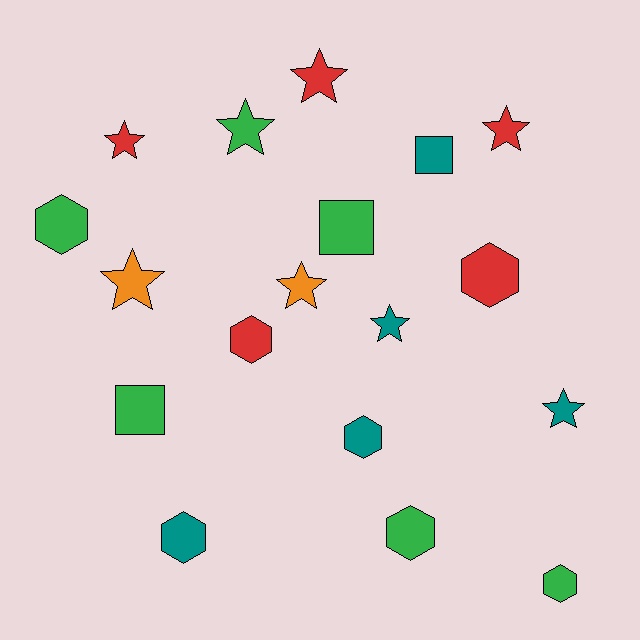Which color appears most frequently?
Green, with 6 objects.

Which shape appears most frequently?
Star, with 8 objects.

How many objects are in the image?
There are 18 objects.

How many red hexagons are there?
There are 2 red hexagons.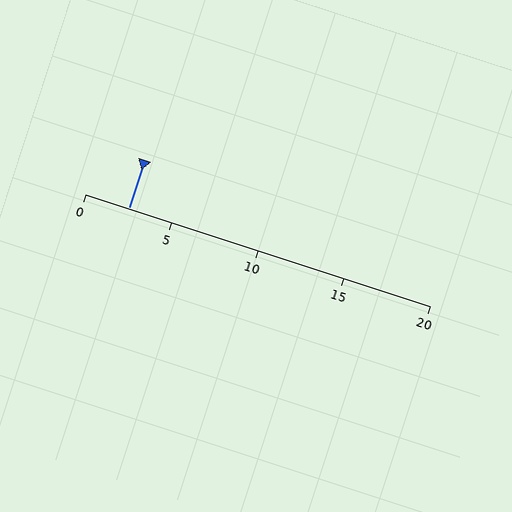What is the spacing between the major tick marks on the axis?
The major ticks are spaced 5 apart.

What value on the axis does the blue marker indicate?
The marker indicates approximately 2.5.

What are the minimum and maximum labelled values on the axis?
The axis runs from 0 to 20.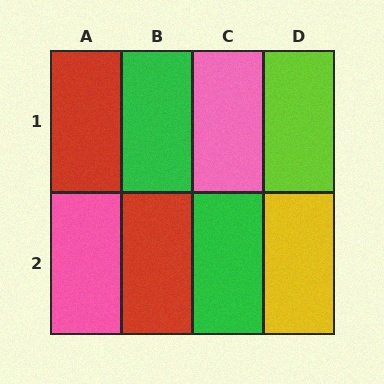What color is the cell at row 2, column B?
Red.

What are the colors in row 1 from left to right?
Red, green, pink, lime.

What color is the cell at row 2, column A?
Pink.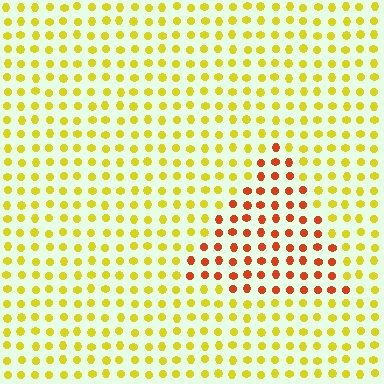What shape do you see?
I see a triangle.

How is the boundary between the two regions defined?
The boundary is defined purely by a slight shift in hue (about 47 degrees). Spacing, size, and orientation are identical on both sides.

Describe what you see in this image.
The image is filled with small yellow elements in a uniform arrangement. A triangle-shaped region is visible where the elements are tinted to a slightly different hue, forming a subtle color boundary.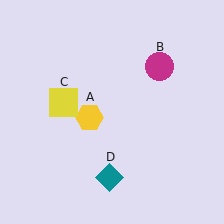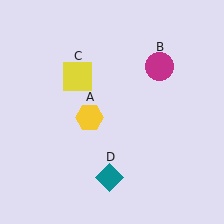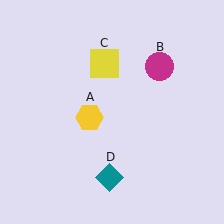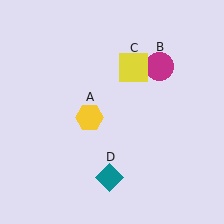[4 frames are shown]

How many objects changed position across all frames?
1 object changed position: yellow square (object C).